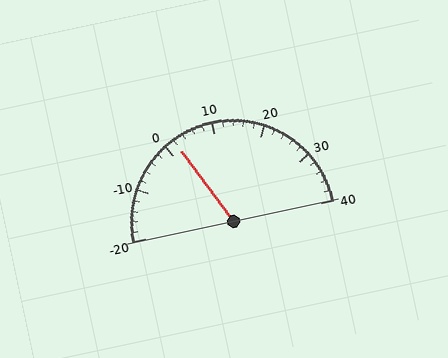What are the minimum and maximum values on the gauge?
The gauge ranges from -20 to 40.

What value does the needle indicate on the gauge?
The needle indicates approximately 2.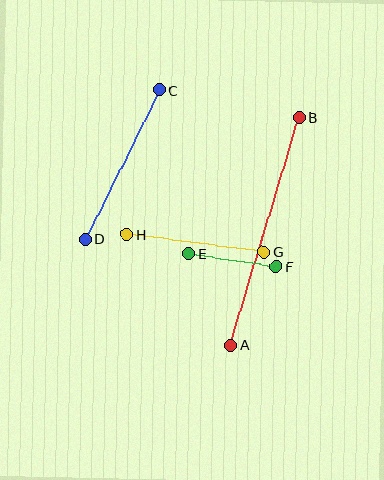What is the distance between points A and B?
The distance is approximately 238 pixels.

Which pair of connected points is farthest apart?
Points A and B are farthest apart.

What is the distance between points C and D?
The distance is approximately 166 pixels.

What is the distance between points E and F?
The distance is approximately 88 pixels.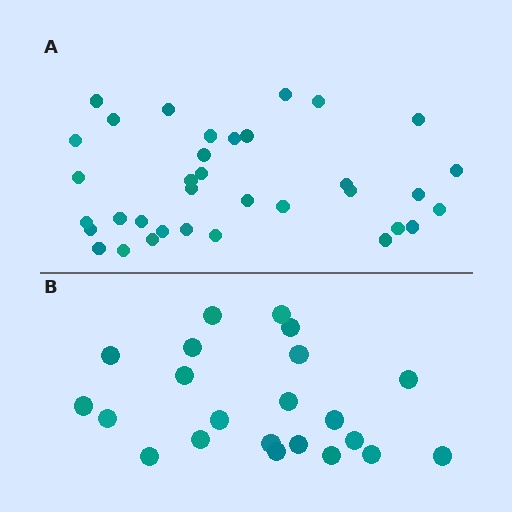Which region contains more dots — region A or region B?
Region A (the top region) has more dots.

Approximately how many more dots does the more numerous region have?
Region A has approximately 15 more dots than region B.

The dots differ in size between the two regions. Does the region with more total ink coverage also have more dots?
No. Region B has more total ink coverage because its dots are larger, but region A actually contains more individual dots. Total area can be misleading — the number of items is what matters here.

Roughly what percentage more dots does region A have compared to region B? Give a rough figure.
About 60% more.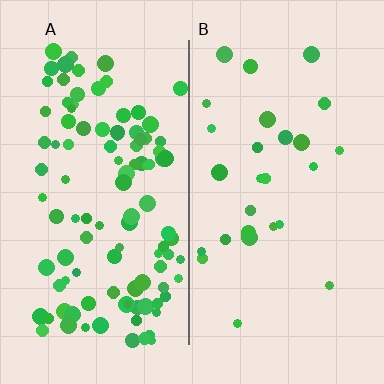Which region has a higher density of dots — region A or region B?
A (the left).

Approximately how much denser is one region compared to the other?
Approximately 4.0× — region A over region B.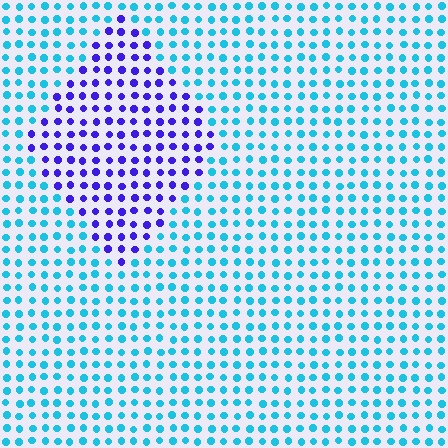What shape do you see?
I see a diamond.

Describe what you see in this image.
The image is filled with small cyan elements in a uniform arrangement. A diamond-shaped region is visible where the elements are tinted to a slightly different hue, forming a subtle color boundary.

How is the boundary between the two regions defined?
The boundary is defined purely by a slight shift in hue (about 61 degrees). Spacing, size, and orientation are identical on both sides.